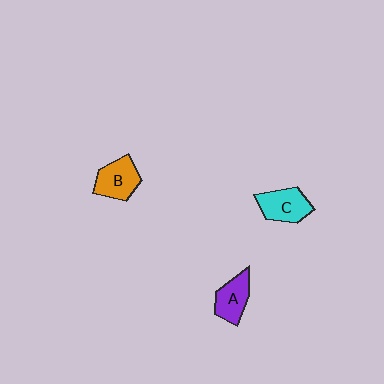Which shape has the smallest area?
Shape A (purple).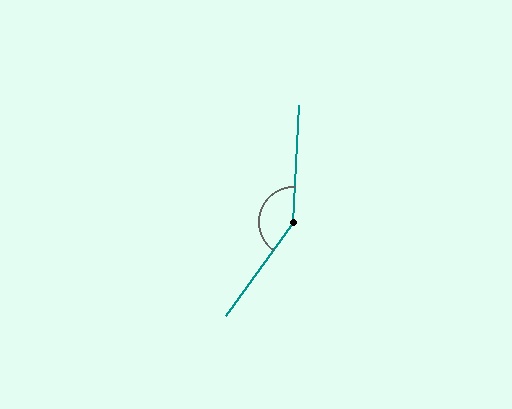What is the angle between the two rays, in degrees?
Approximately 147 degrees.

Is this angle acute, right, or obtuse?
It is obtuse.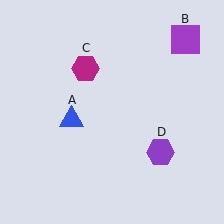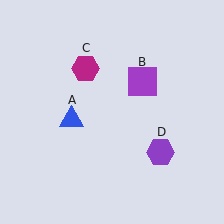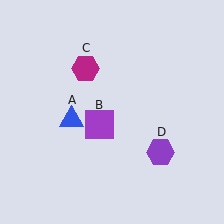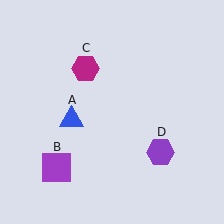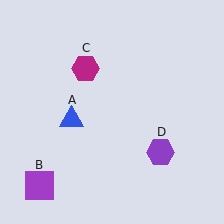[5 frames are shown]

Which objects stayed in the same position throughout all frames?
Blue triangle (object A) and magenta hexagon (object C) and purple hexagon (object D) remained stationary.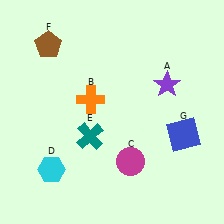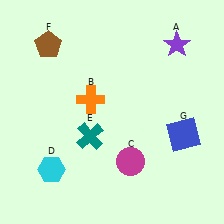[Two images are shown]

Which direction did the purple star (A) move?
The purple star (A) moved up.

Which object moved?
The purple star (A) moved up.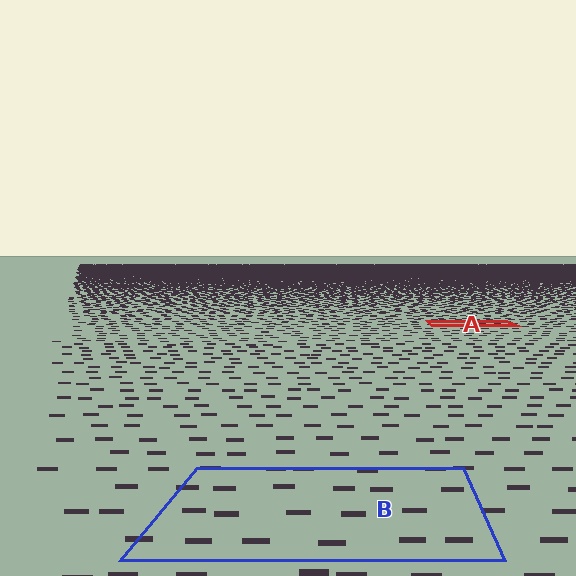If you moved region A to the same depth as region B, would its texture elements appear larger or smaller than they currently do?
They would appear larger. At a closer depth, the same texture elements are projected at a bigger on-screen size.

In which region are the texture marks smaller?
The texture marks are smaller in region A, because it is farther away.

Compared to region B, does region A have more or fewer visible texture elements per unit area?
Region A has more texture elements per unit area — they are packed more densely because it is farther away.